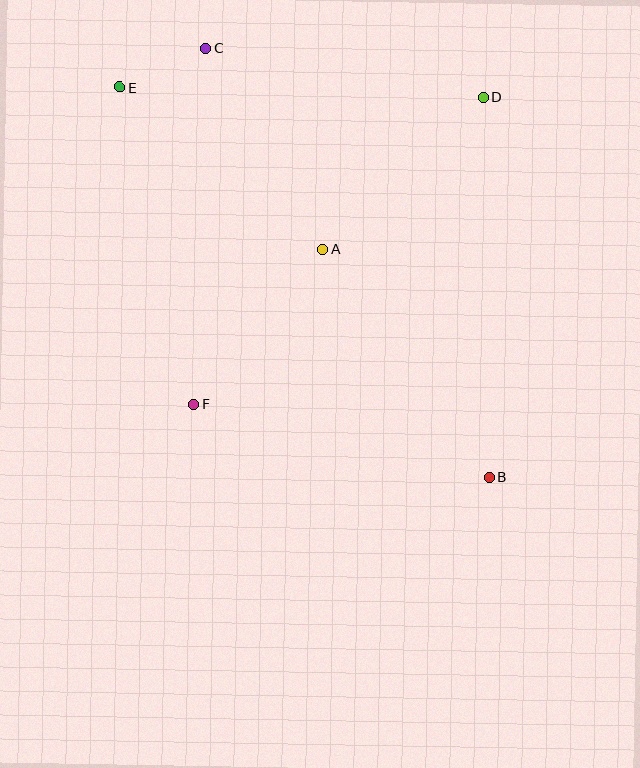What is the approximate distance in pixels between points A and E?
The distance between A and E is approximately 260 pixels.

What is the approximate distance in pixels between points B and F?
The distance between B and F is approximately 305 pixels.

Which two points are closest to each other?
Points C and E are closest to each other.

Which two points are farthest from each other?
Points B and E are farthest from each other.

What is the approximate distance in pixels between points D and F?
The distance between D and F is approximately 422 pixels.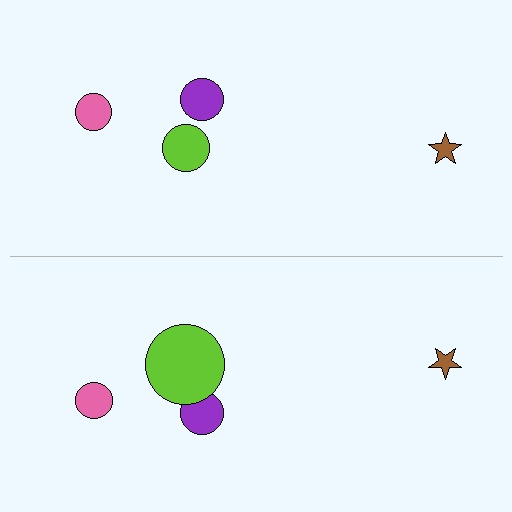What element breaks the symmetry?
The lime circle on the bottom side has a different size than its mirror counterpart.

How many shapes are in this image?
There are 8 shapes in this image.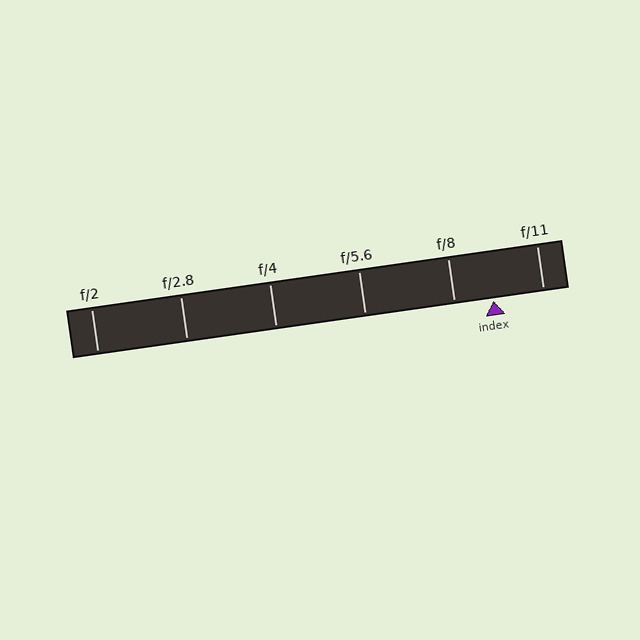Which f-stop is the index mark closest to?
The index mark is closest to f/8.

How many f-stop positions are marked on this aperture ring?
There are 6 f-stop positions marked.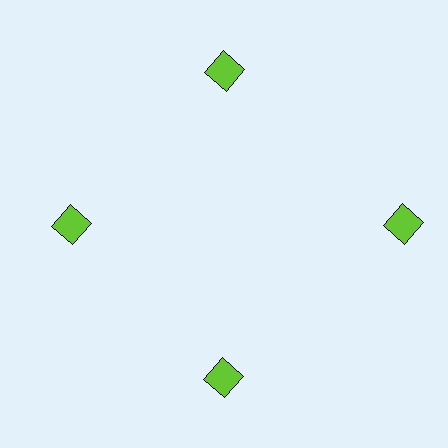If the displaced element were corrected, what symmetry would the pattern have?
It would have 4-fold rotational symmetry — the pattern would map onto itself every 90 degrees.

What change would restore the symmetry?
The symmetry would be restored by moving it inward, back onto the ring so that all 4 squares sit at equal angles and equal distance from the center.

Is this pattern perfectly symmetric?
No. The 4 lime squares are arranged in a ring, but one element near the 3 o'clock position is pushed outward from the center, breaking the 4-fold rotational symmetry.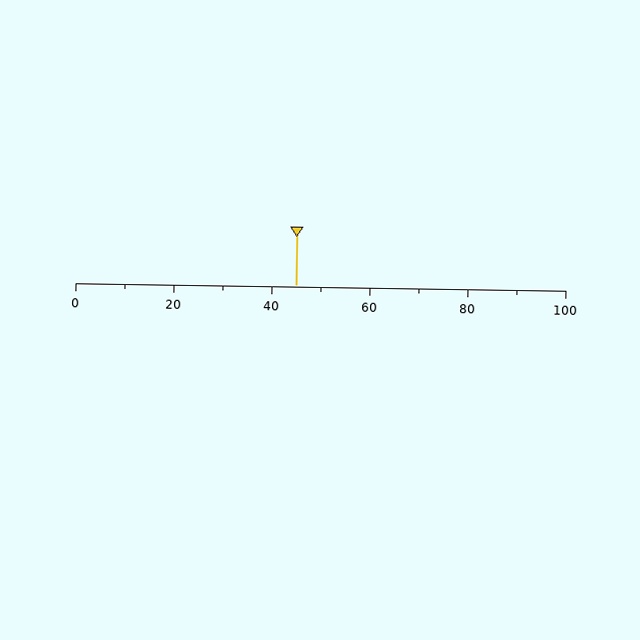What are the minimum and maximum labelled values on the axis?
The axis runs from 0 to 100.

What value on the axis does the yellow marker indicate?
The marker indicates approximately 45.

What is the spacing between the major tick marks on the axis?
The major ticks are spaced 20 apart.